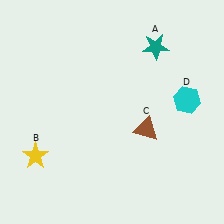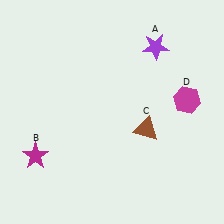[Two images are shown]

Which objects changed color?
A changed from teal to purple. B changed from yellow to magenta. D changed from cyan to magenta.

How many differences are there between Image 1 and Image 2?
There are 3 differences between the two images.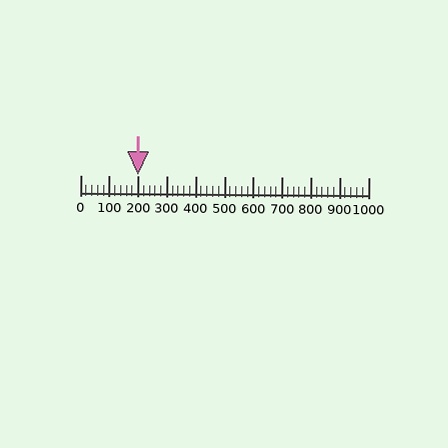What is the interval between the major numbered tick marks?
The major tick marks are spaced 100 units apart.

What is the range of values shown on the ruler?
The ruler shows values from 0 to 1000.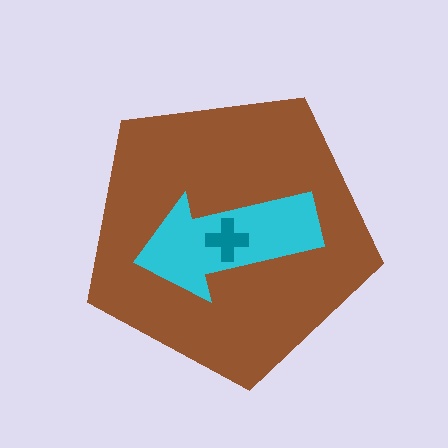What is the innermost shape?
The teal cross.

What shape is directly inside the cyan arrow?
The teal cross.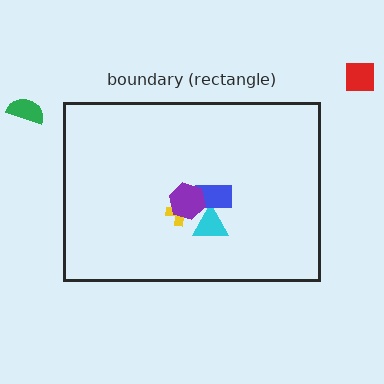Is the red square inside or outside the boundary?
Outside.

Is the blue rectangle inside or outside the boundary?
Inside.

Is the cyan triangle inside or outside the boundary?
Inside.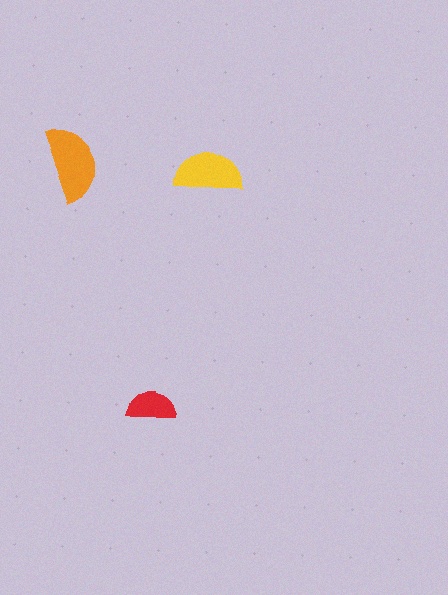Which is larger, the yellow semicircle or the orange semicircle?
The orange one.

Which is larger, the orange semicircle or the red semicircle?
The orange one.